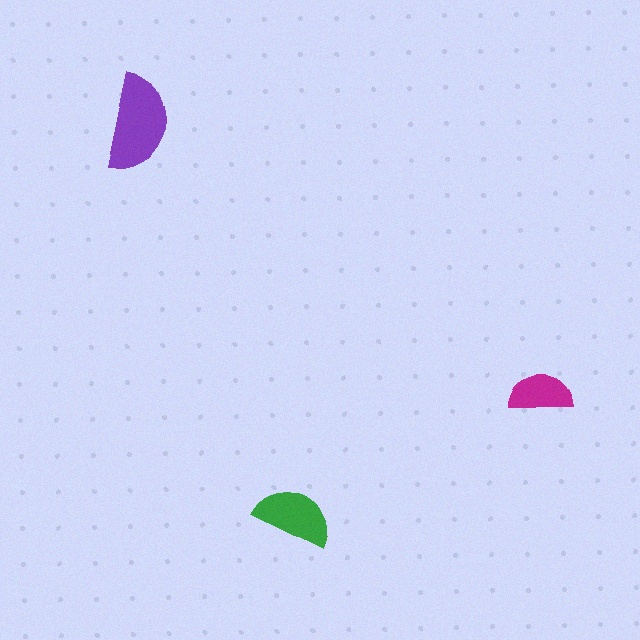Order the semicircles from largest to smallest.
the purple one, the green one, the magenta one.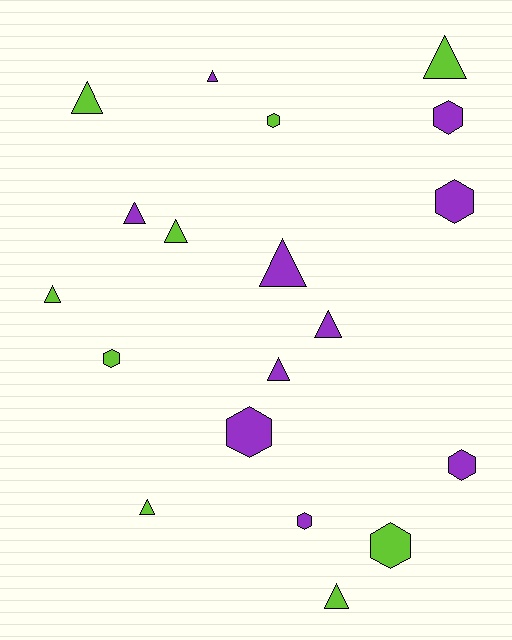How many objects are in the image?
There are 19 objects.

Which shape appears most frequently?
Triangle, with 11 objects.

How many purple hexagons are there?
There are 5 purple hexagons.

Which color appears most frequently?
Purple, with 10 objects.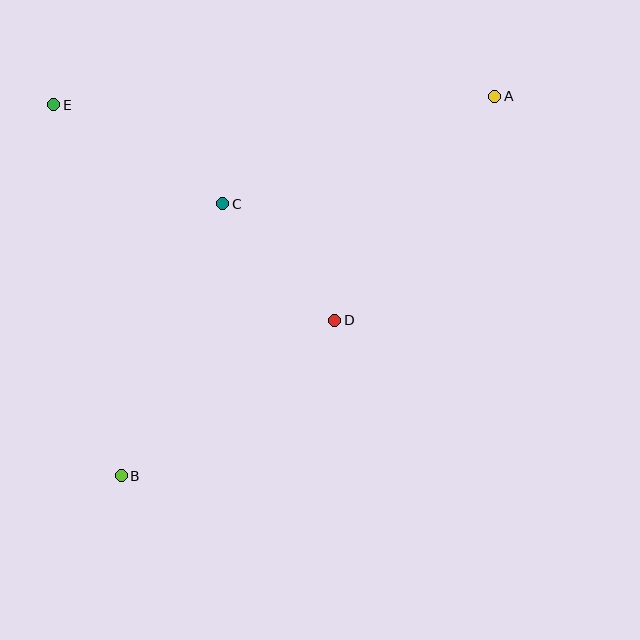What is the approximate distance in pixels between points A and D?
The distance between A and D is approximately 275 pixels.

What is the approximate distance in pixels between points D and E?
The distance between D and E is approximately 354 pixels.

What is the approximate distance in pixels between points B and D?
The distance between B and D is approximately 264 pixels.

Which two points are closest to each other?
Points C and D are closest to each other.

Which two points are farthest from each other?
Points A and B are farthest from each other.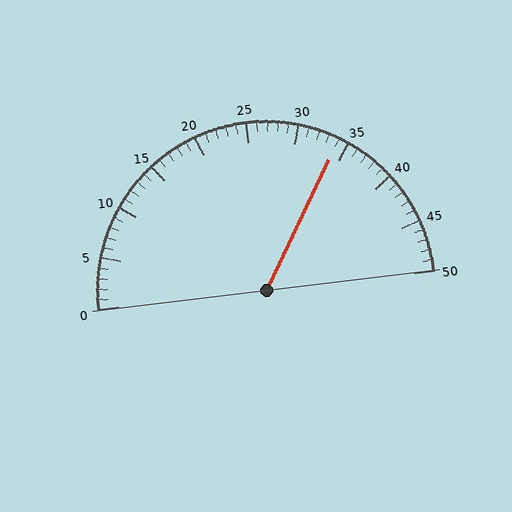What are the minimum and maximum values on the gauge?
The gauge ranges from 0 to 50.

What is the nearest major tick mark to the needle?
The nearest major tick mark is 35.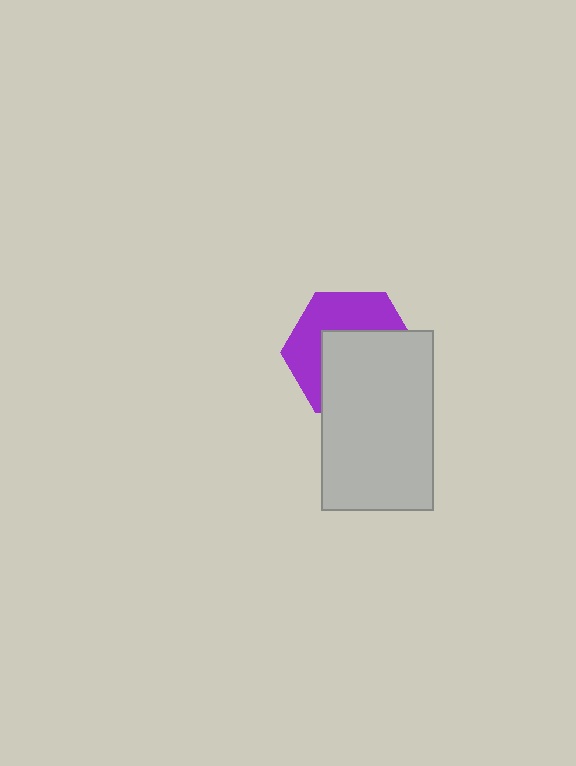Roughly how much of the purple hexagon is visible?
A small part of it is visible (roughly 45%).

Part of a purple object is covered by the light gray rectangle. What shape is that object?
It is a hexagon.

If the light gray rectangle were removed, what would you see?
You would see the complete purple hexagon.